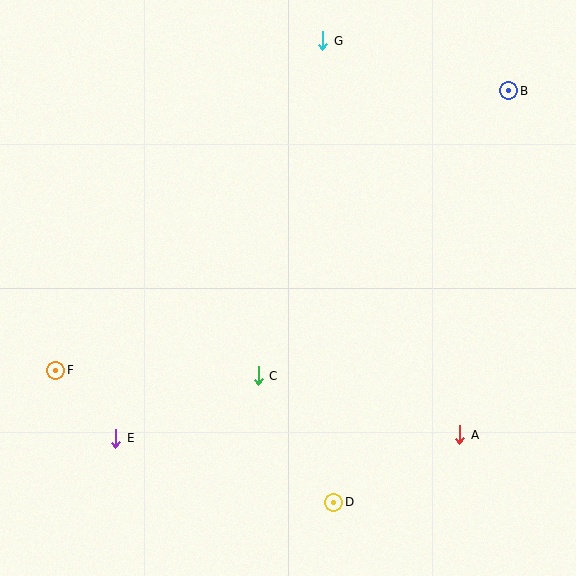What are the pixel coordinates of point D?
Point D is at (334, 502).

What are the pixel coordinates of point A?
Point A is at (460, 435).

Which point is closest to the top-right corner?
Point B is closest to the top-right corner.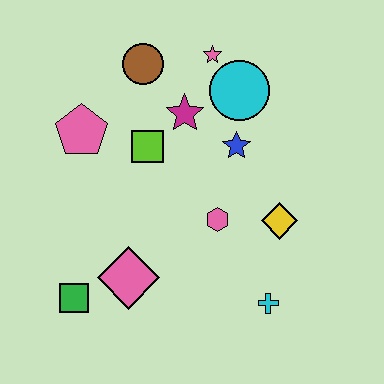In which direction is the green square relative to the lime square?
The green square is below the lime square.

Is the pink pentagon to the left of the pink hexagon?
Yes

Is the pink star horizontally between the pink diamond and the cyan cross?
Yes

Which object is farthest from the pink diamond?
The pink star is farthest from the pink diamond.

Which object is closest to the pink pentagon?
The lime square is closest to the pink pentagon.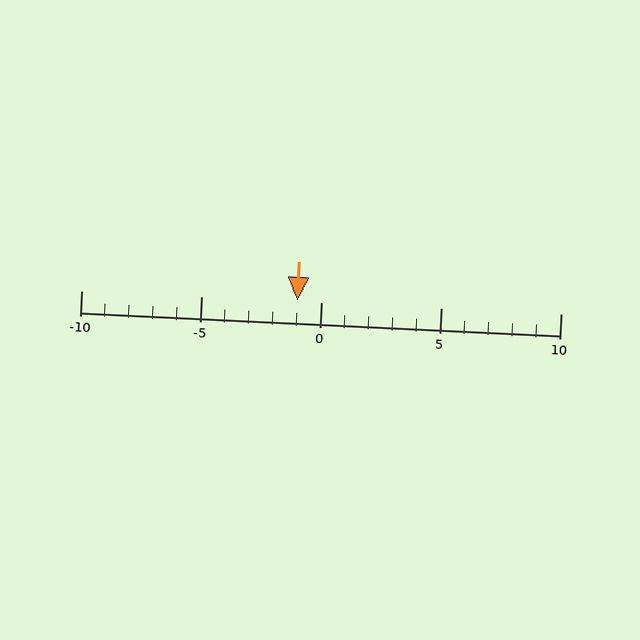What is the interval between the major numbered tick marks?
The major tick marks are spaced 5 units apart.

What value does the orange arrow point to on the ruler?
The orange arrow points to approximately -1.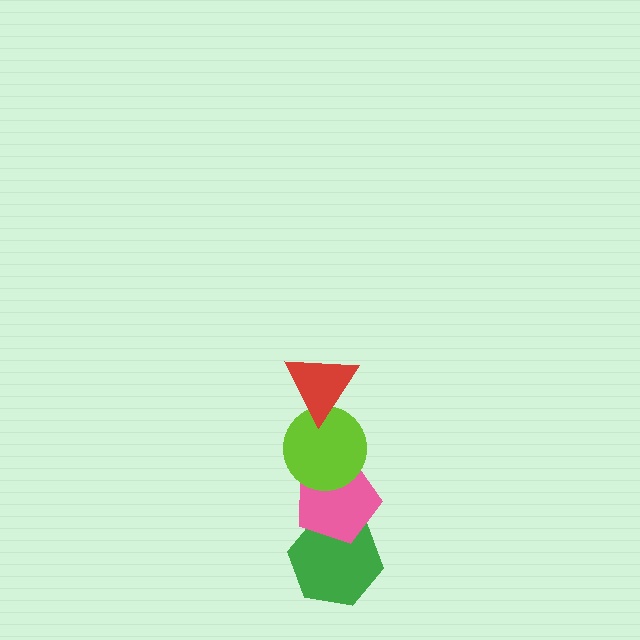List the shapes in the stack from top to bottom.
From top to bottom: the red triangle, the lime circle, the pink pentagon, the green hexagon.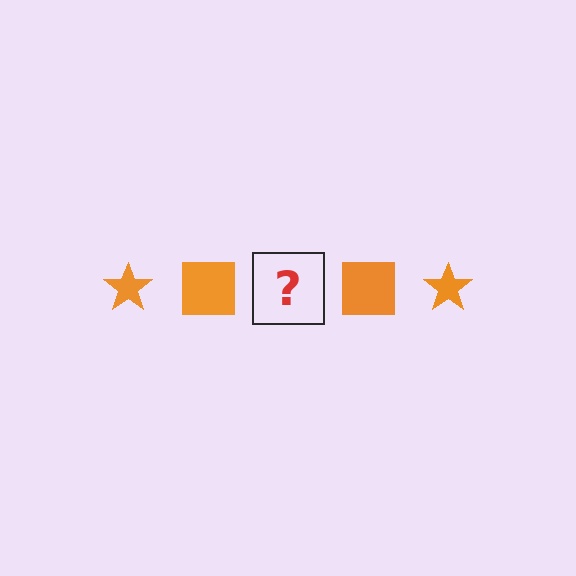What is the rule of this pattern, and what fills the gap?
The rule is that the pattern cycles through star, square shapes in orange. The gap should be filled with an orange star.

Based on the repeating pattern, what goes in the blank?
The blank should be an orange star.